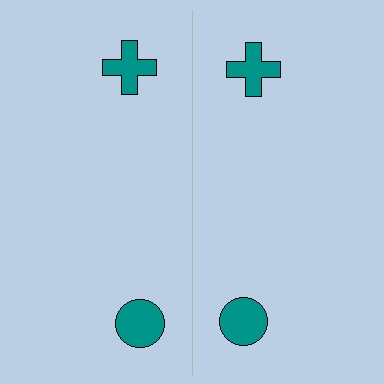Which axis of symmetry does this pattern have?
The pattern has a vertical axis of symmetry running through the center of the image.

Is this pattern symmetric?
Yes, this pattern has bilateral (reflection) symmetry.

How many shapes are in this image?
There are 4 shapes in this image.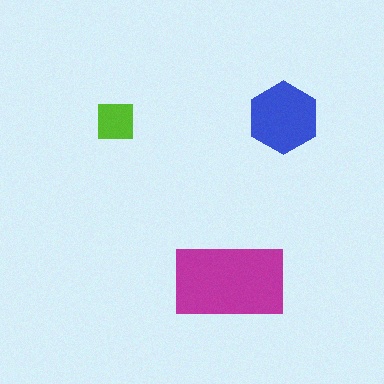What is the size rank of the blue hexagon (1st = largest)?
2nd.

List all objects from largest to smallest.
The magenta rectangle, the blue hexagon, the lime square.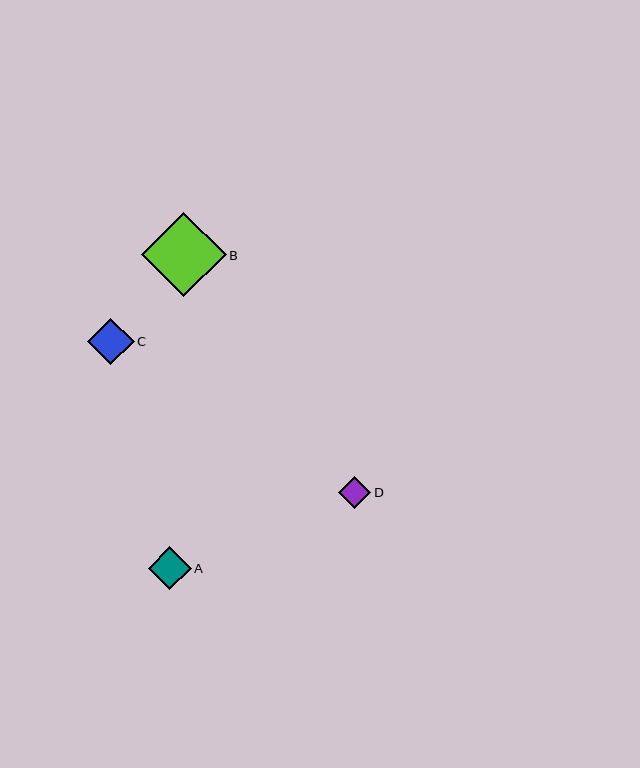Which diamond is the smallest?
Diamond D is the smallest with a size of approximately 32 pixels.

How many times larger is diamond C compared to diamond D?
Diamond C is approximately 1.5 times the size of diamond D.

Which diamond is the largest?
Diamond B is the largest with a size of approximately 84 pixels.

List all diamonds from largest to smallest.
From largest to smallest: B, C, A, D.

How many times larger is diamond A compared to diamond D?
Diamond A is approximately 1.4 times the size of diamond D.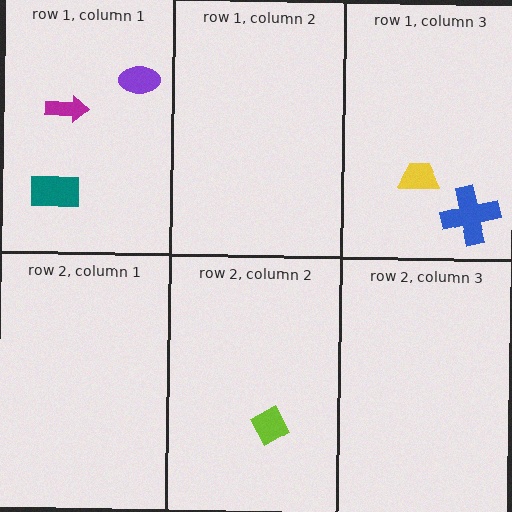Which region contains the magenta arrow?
The row 1, column 1 region.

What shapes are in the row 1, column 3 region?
The blue cross, the yellow trapezoid.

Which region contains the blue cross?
The row 1, column 3 region.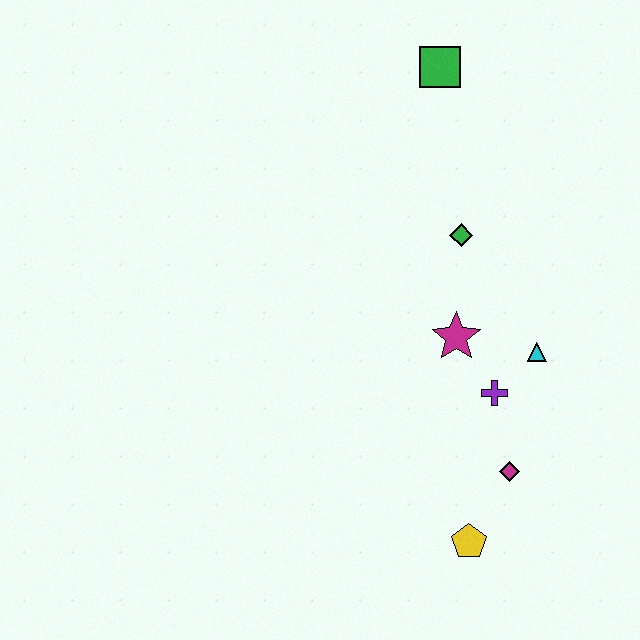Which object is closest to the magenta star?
The purple cross is closest to the magenta star.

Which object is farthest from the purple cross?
The green square is farthest from the purple cross.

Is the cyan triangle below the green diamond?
Yes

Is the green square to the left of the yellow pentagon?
Yes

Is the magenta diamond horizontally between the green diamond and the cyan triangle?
Yes